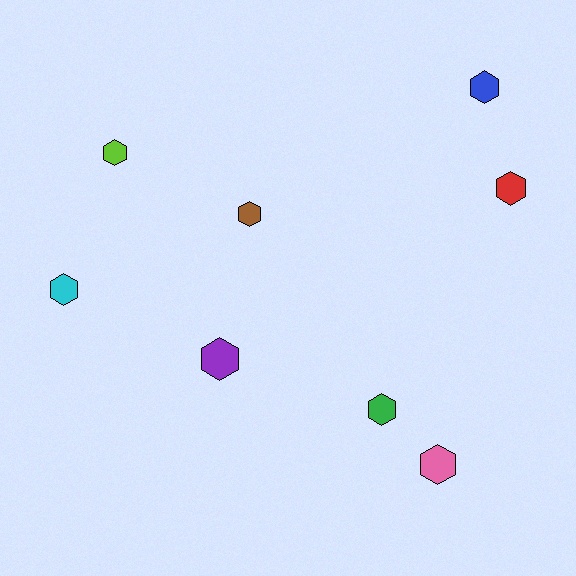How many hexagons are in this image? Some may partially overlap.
There are 8 hexagons.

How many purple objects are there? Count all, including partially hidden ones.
There is 1 purple object.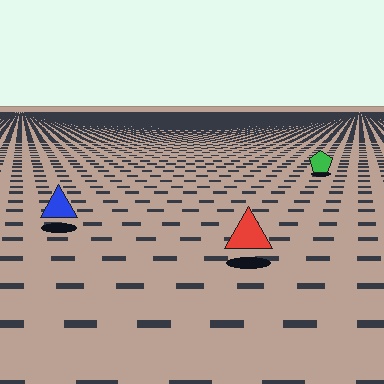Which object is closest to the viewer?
The red triangle is closest. The texture marks near it are larger and more spread out.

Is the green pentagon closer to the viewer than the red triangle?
No. The red triangle is closer — you can tell from the texture gradient: the ground texture is coarser near it.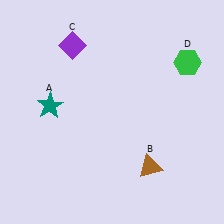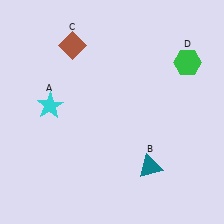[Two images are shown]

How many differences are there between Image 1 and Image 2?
There are 3 differences between the two images.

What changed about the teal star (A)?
In Image 1, A is teal. In Image 2, it changed to cyan.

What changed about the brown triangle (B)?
In Image 1, B is brown. In Image 2, it changed to teal.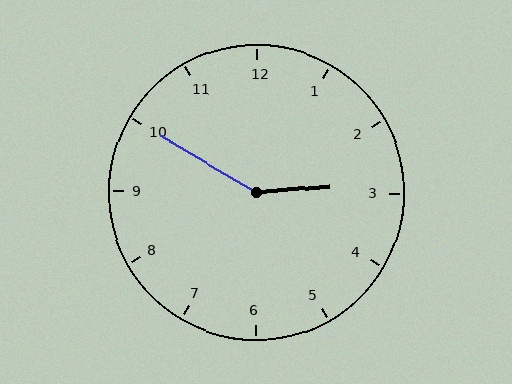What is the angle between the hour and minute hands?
Approximately 145 degrees.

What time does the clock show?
2:50.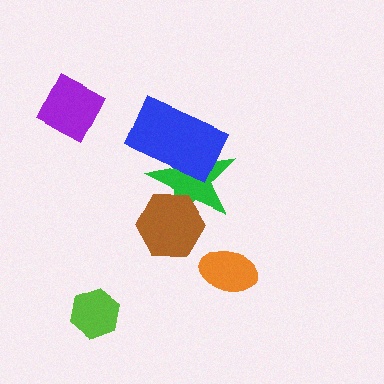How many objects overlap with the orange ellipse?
0 objects overlap with the orange ellipse.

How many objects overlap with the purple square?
0 objects overlap with the purple square.